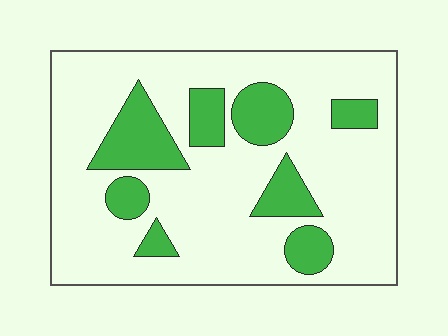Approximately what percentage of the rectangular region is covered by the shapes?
Approximately 20%.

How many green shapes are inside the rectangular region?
8.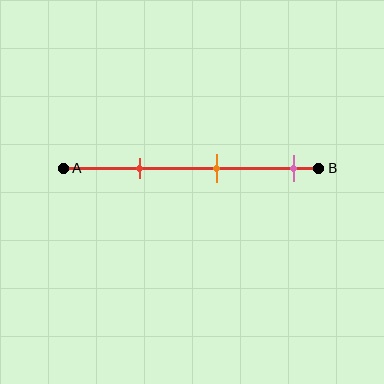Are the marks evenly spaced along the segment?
Yes, the marks are approximately evenly spaced.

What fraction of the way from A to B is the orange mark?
The orange mark is approximately 60% (0.6) of the way from A to B.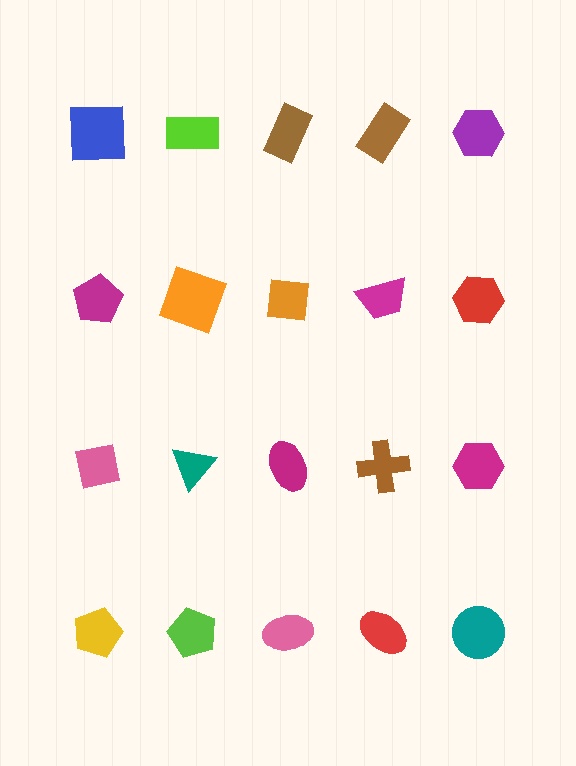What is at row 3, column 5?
A magenta hexagon.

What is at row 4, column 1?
A yellow pentagon.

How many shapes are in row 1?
5 shapes.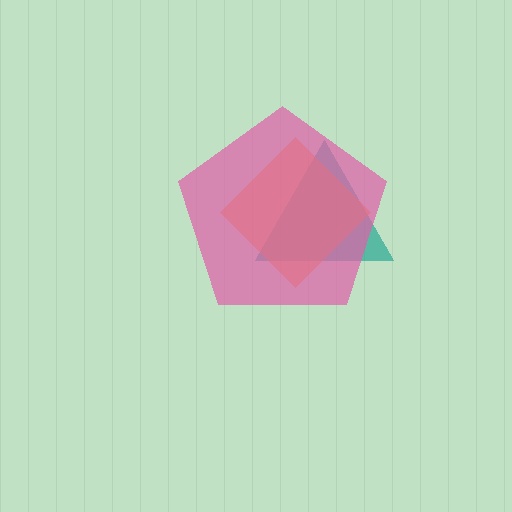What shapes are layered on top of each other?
The layered shapes are: a teal triangle, an orange diamond, a pink pentagon.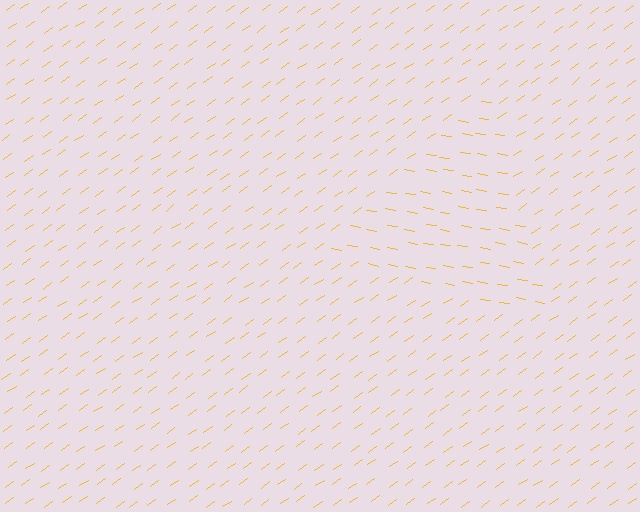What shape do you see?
I see a triangle.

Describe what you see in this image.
The image is filled with small yellow line segments. A triangle region in the image has lines oriented differently from the surrounding lines, creating a visible texture boundary.